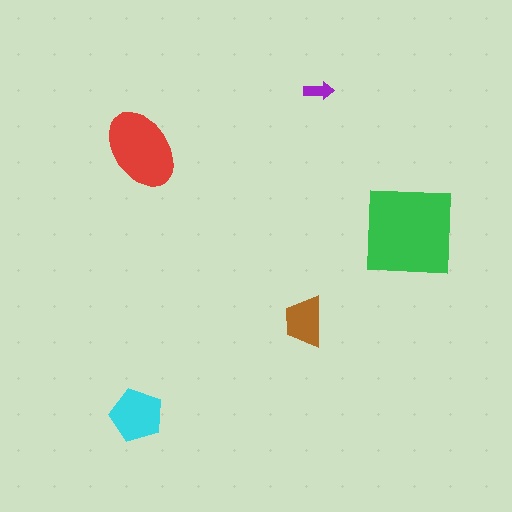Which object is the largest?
The green square.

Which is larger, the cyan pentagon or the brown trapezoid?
The cyan pentagon.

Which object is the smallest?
The purple arrow.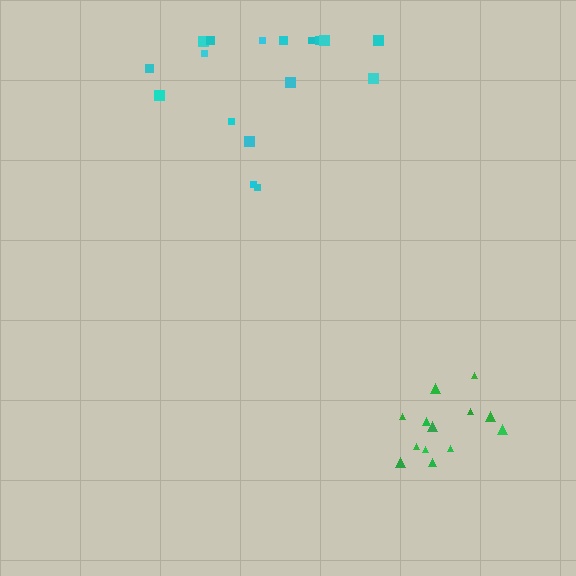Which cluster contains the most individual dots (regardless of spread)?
Cyan (18).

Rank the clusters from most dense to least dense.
green, cyan.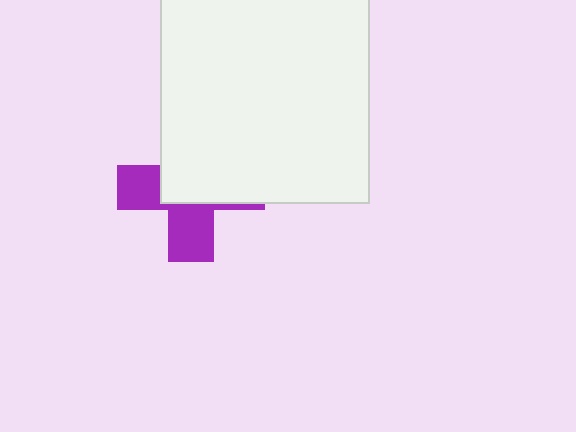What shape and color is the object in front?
The object in front is a white square.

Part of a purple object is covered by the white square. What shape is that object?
It is a cross.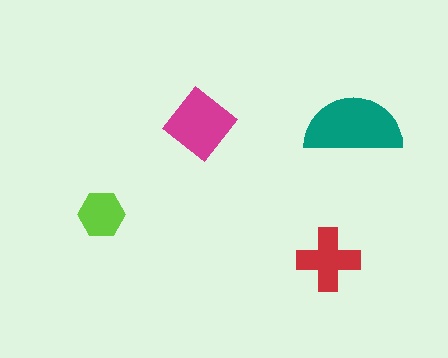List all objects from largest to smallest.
The teal semicircle, the magenta diamond, the red cross, the lime hexagon.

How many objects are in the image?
There are 4 objects in the image.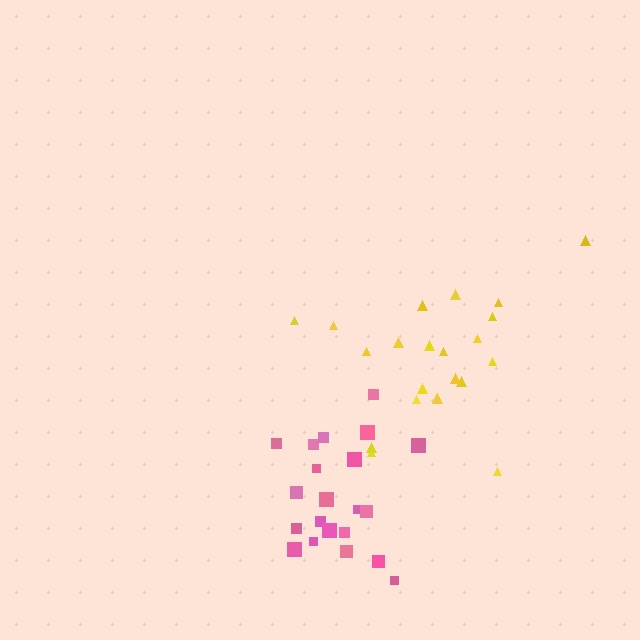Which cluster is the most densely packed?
Pink.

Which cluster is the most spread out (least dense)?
Yellow.